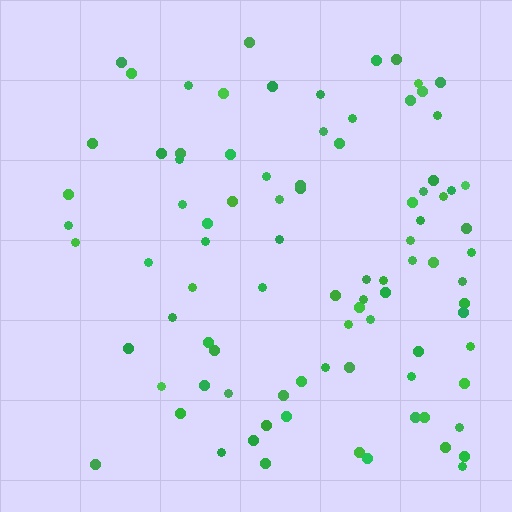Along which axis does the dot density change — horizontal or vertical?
Horizontal.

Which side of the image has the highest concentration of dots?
The right.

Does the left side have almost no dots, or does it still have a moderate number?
Still a moderate number, just noticeably fewer than the right.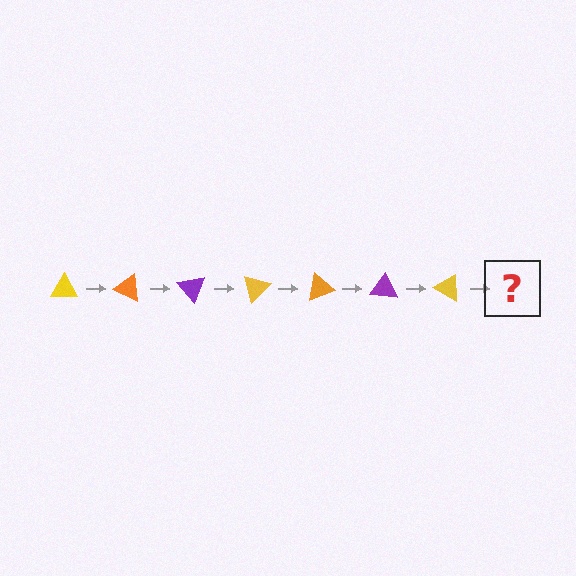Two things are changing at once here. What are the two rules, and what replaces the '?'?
The two rules are that it rotates 25 degrees each step and the color cycles through yellow, orange, and purple. The '?' should be an orange triangle, rotated 175 degrees from the start.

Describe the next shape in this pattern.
It should be an orange triangle, rotated 175 degrees from the start.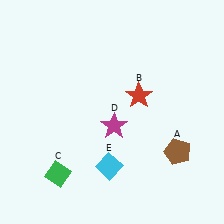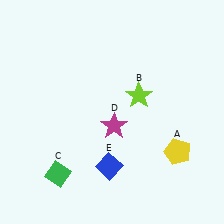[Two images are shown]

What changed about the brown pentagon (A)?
In Image 1, A is brown. In Image 2, it changed to yellow.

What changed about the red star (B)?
In Image 1, B is red. In Image 2, it changed to lime.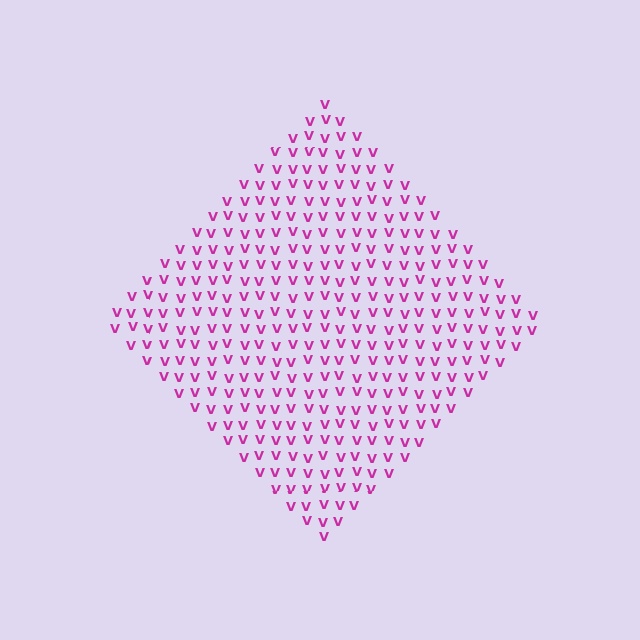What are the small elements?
The small elements are letter V's.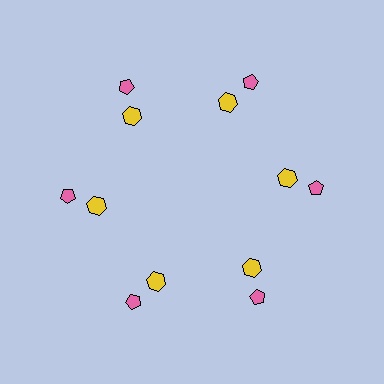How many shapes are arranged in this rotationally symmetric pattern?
There are 12 shapes, arranged in 6 groups of 2.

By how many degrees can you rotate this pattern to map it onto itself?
The pattern maps onto itself every 60 degrees of rotation.